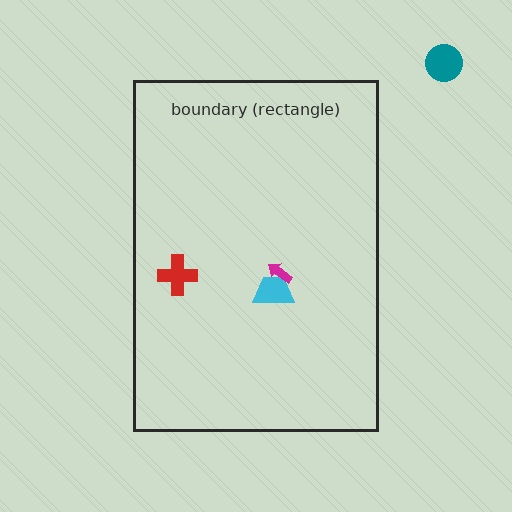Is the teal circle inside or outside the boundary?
Outside.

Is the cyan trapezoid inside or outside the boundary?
Inside.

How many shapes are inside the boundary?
3 inside, 1 outside.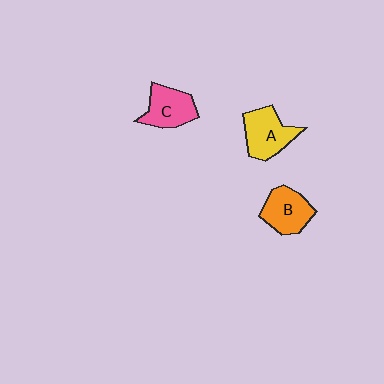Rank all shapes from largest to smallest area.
From largest to smallest: A (yellow), B (orange), C (pink).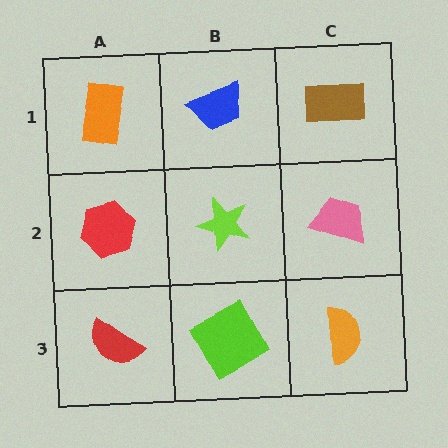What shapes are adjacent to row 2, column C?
A brown rectangle (row 1, column C), an orange semicircle (row 3, column C), a lime star (row 2, column B).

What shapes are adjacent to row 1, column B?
A lime star (row 2, column B), an orange rectangle (row 1, column A), a brown rectangle (row 1, column C).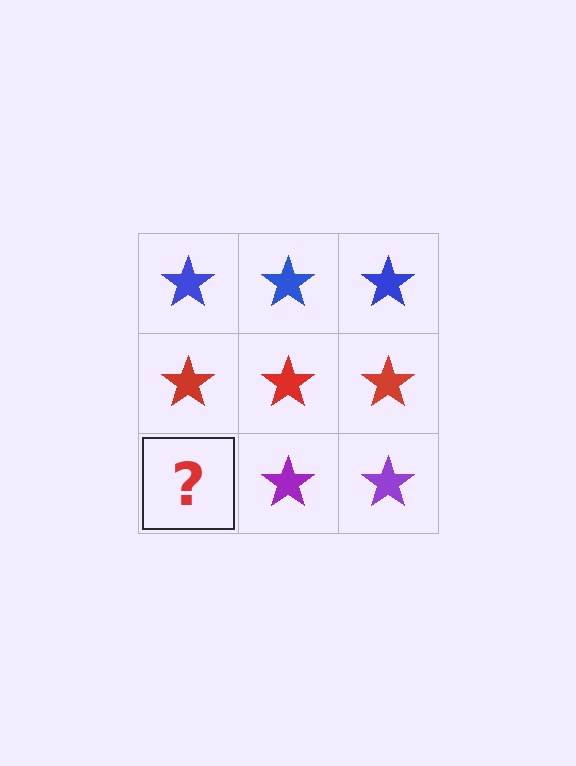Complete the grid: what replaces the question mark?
The question mark should be replaced with a purple star.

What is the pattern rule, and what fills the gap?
The rule is that each row has a consistent color. The gap should be filled with a purple star.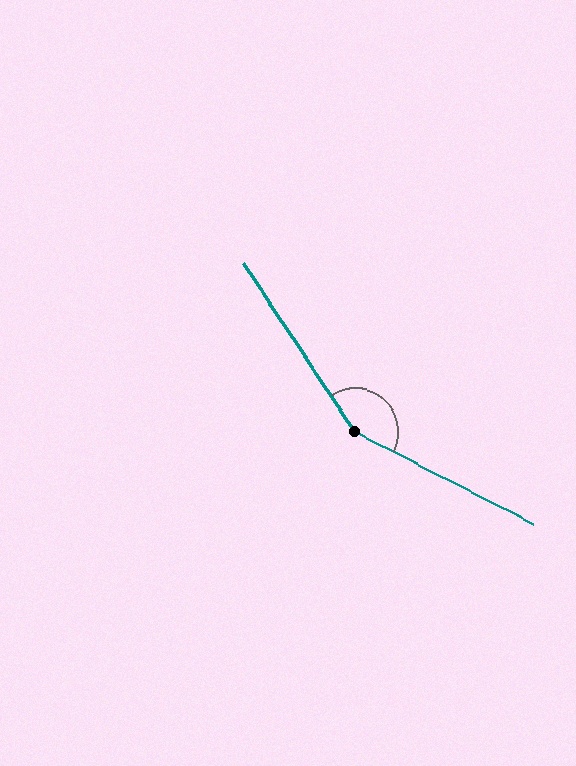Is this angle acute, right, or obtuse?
It is obtuse.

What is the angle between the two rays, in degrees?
Approximately 151 degrees.